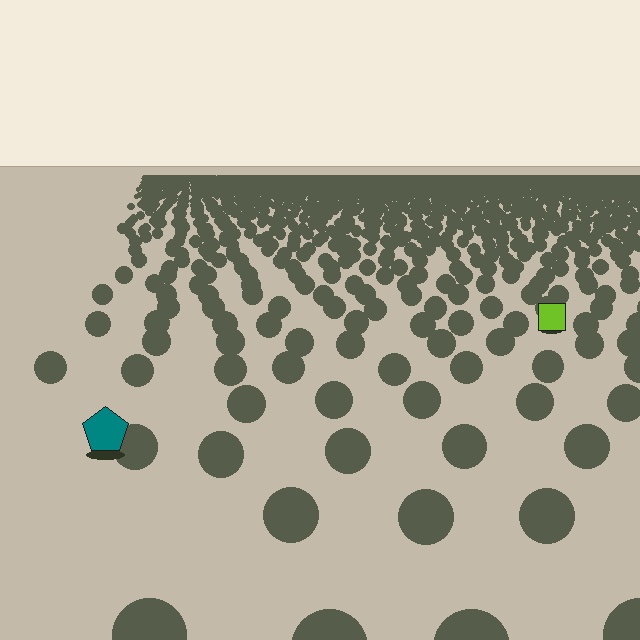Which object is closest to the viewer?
The teal pentagon is closest. The texture marks near it are larger and more spread out.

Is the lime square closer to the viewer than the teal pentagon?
No. The teal pentagon is closer — you can tell from the texture gradient: the ground texture is coarser near it.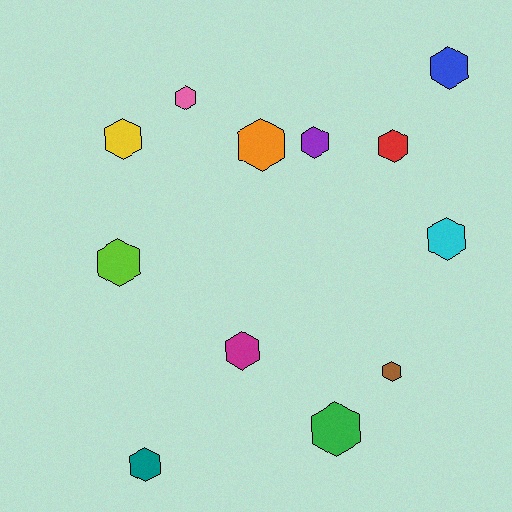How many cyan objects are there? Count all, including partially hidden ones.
There is 1 cyan object.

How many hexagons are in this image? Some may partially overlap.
There are 12 hexagons.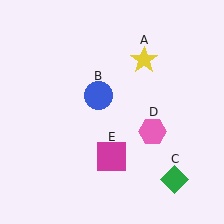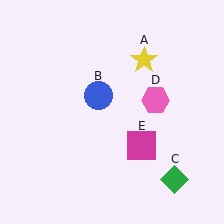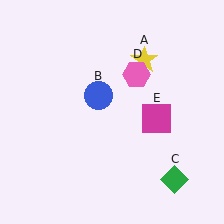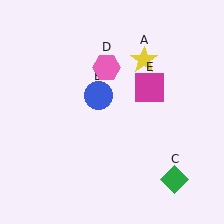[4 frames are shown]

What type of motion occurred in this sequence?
The pink hexagon (object D), magenta square (object E) rotated counterclockwise around the center of the scene.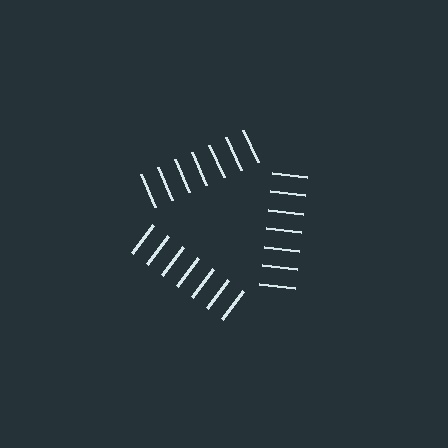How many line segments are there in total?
21 — 7 along each of the 3 edges.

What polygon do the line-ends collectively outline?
An illusory triangle — the line segments terminate on its edges but no continuous stroke is drawn.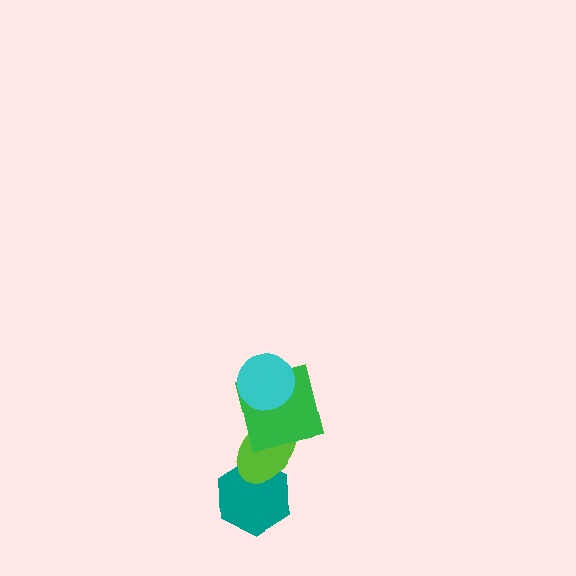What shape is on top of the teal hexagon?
The lime ellipse is on top of the teal hexagon.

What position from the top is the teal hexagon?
The teal hexagon is 4th from the top.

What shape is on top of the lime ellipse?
The green square is on top of the lime ellipse.